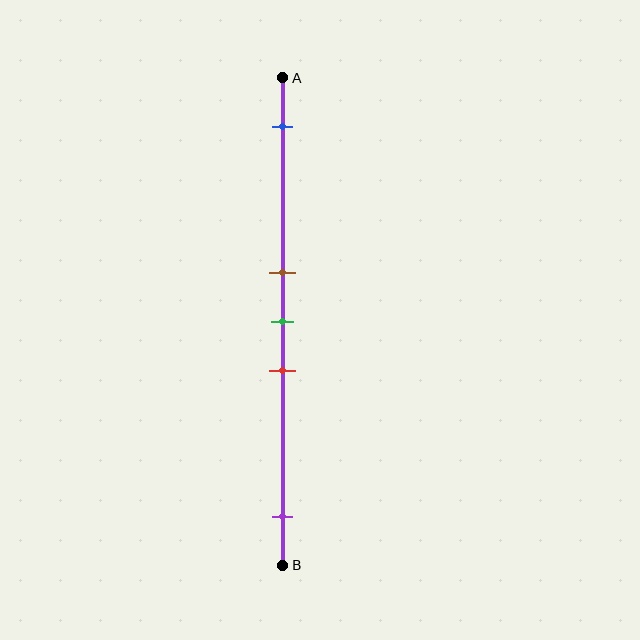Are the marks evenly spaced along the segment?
No, the marks are not evenly spaced.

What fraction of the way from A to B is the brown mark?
The brown mark is approximately 40% (0.4) of the way from A to B.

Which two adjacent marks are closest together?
The brown and green marks are the closest adjacent pair.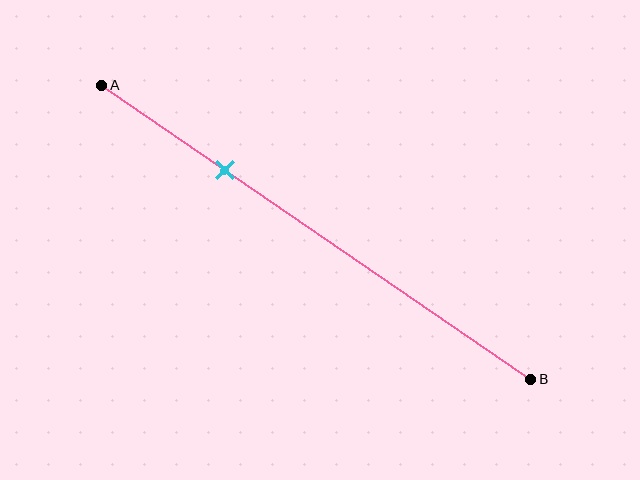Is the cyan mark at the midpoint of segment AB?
No, the mark is at about 30% from A, not at the 50% midpoint.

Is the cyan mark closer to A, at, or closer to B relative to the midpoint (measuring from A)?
The cyan mark is closer to point A than the midpoint of segment AB.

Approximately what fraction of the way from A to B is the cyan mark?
The cyan mark is approximately 30% of the way from A to B.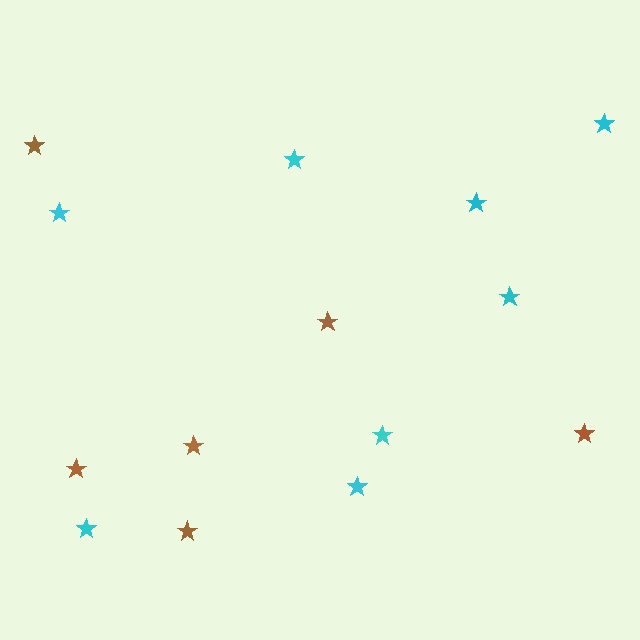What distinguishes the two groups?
There are 2 groups: one group of brown stars (6) and one group of cyan stars (8).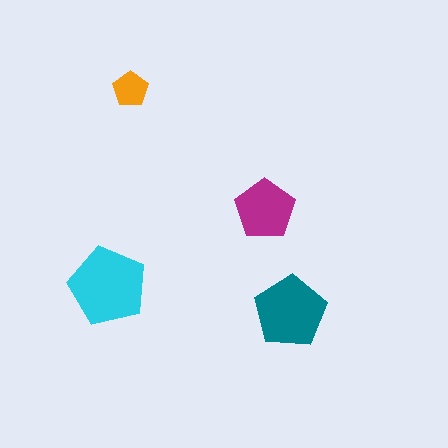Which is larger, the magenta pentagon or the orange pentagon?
The magenta one.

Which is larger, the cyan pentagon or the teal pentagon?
The cyan one.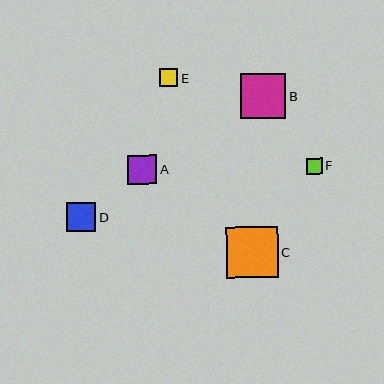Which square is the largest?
Square C is the largest with a size of approximately 51 pixels.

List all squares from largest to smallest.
From largest to smallest: C, B, A, D, E, F.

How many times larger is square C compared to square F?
Square C is approximately 3.2 times the size of square F.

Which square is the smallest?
Square F is the smallest with a size of approximately 16 pixels.